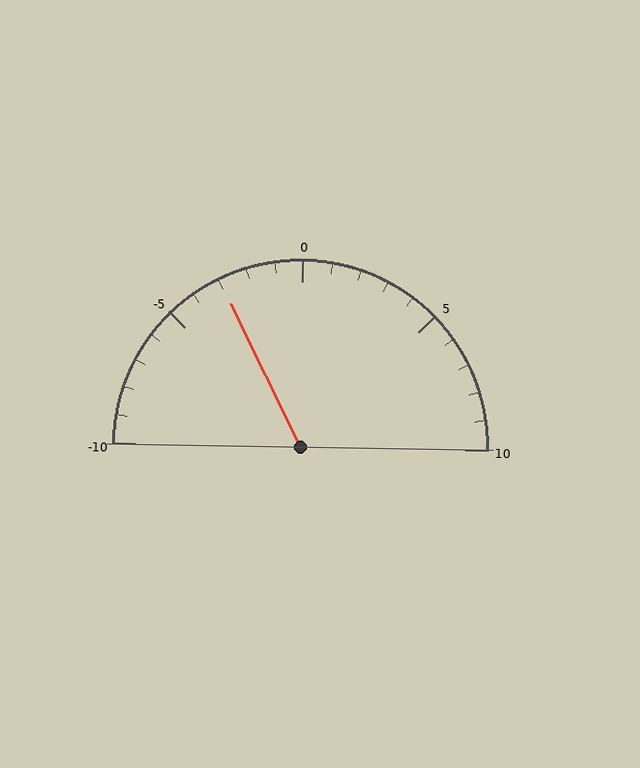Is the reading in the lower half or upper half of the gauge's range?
The reading is in the lower half of the range (-10 to 10).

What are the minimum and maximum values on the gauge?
The gauge ranges from -10 to 10.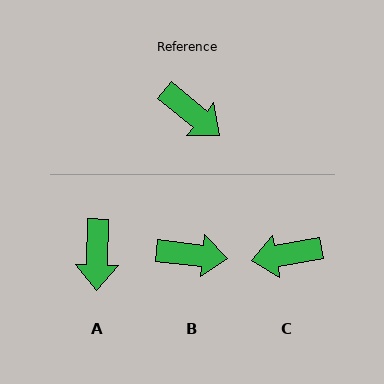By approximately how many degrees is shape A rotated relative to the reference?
Approximately 52 degrees clockwise.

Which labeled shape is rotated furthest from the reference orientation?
C, about 130 degrees away.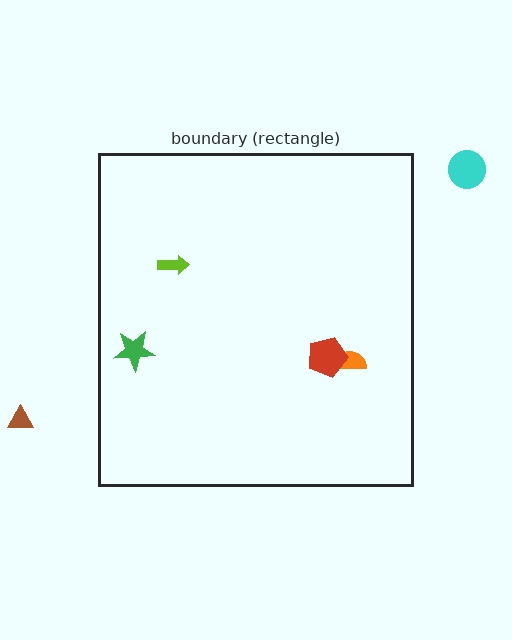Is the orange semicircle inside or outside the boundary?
Inside.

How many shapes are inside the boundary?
4 inside, 2 outside.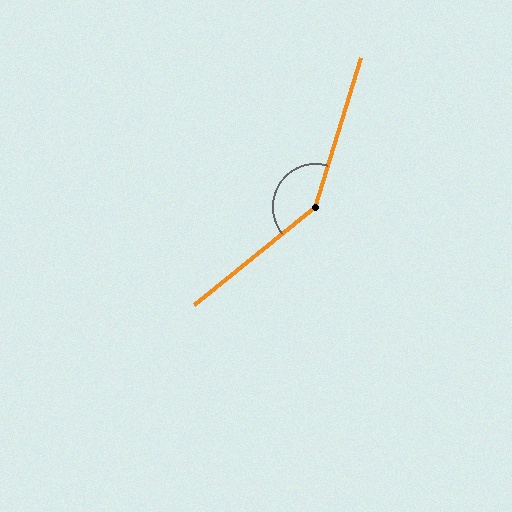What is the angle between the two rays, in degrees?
Approximately 146 degrees.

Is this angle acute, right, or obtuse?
It is obtuse.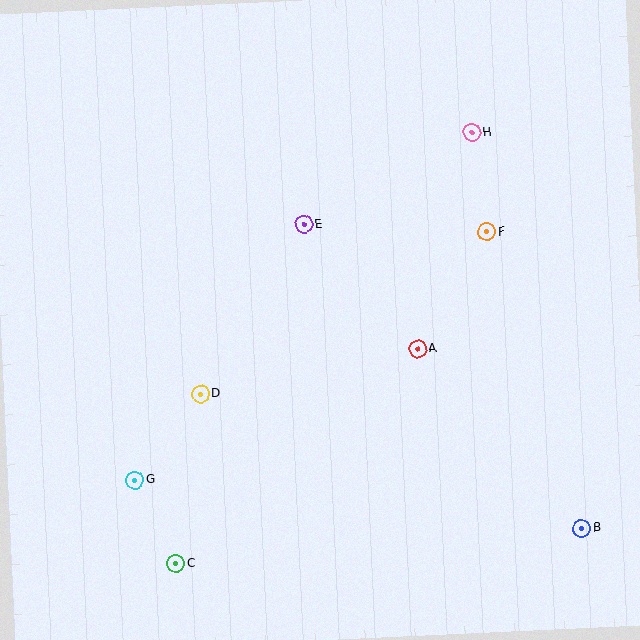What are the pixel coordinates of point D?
Point D is at (200, 394).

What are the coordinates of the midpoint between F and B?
The midpoint between F and B is at (534, 380).